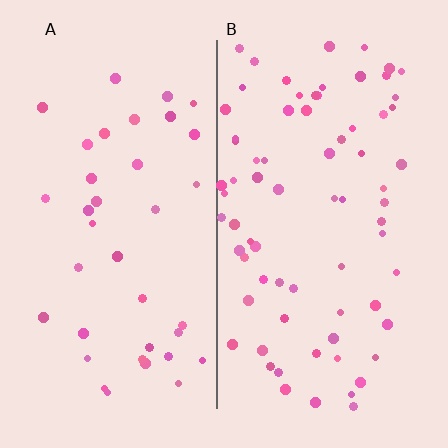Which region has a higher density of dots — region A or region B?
B (the right).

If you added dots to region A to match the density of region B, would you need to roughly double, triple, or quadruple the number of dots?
Approximately double.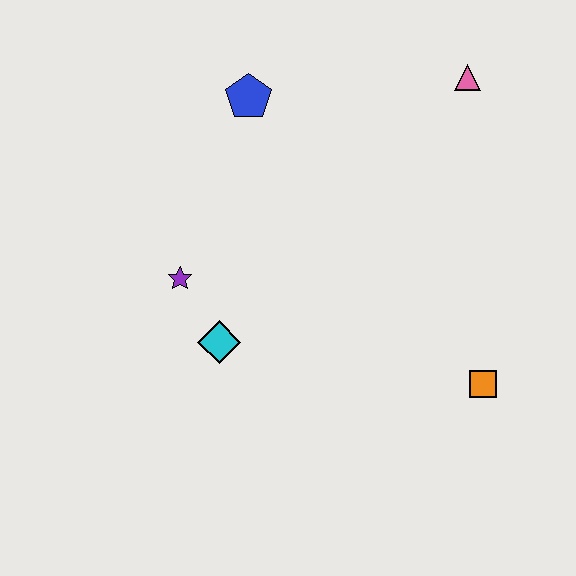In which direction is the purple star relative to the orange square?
The purple star is to the left of the orange square.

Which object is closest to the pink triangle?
The blue pentagon is closest to the pink triangle.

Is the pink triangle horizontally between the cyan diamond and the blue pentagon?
No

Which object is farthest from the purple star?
The pink triangle is farthest from the purple star.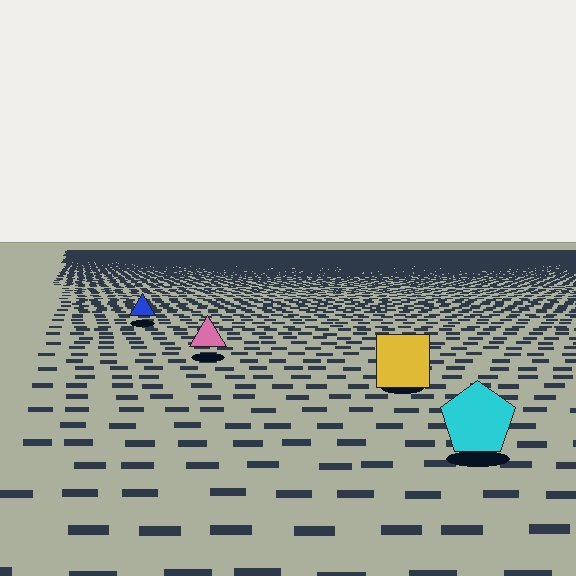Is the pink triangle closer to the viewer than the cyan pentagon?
No. The cyan pentagon is closer — you can tell from the texture gradient: the ground texture is coarser near it.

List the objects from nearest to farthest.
From nearest to farthest: the cyan pentagon, the yellow square, the pink triangle, the blue triangle.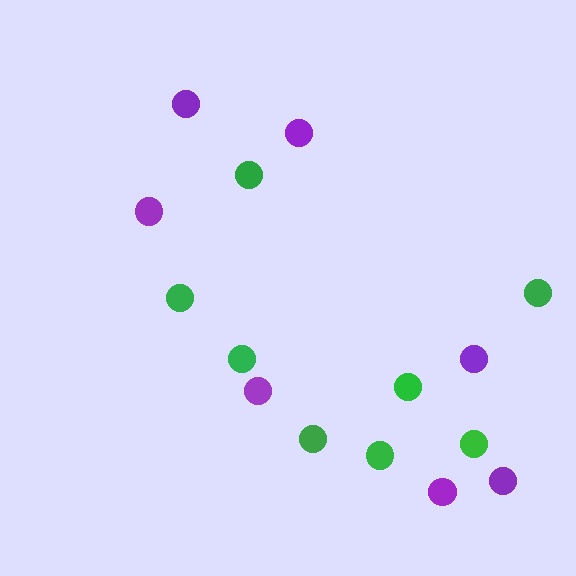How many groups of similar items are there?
There are 2 groups: one group of purple circles (7) and one group of green circles (8).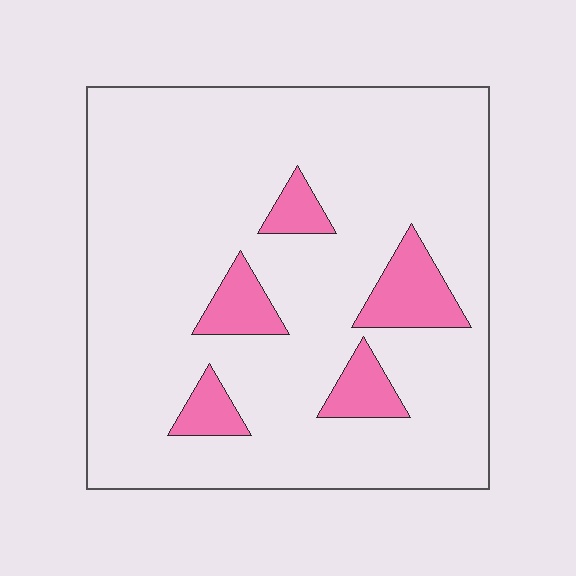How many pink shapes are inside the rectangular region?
5.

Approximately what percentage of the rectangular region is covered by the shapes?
Approximately 15%.